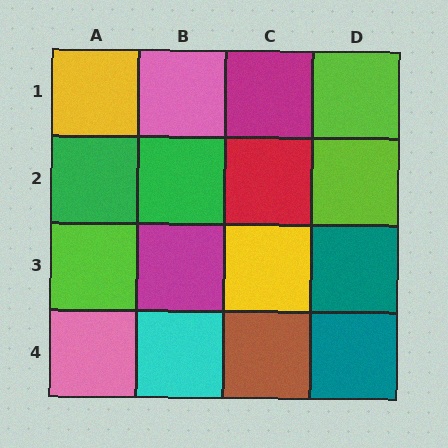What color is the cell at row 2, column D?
Lime.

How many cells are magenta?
2 cells are magenta.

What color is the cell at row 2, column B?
Green.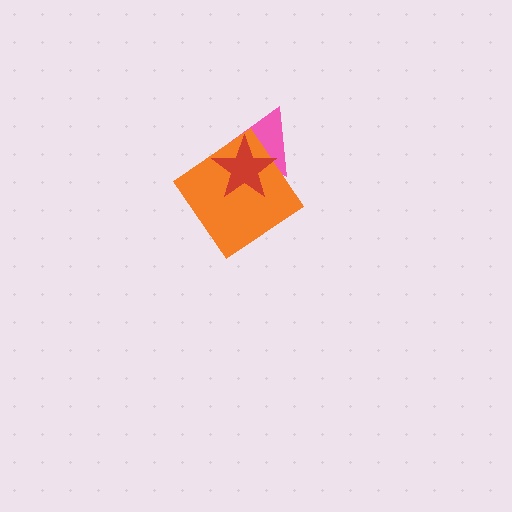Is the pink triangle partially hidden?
Yes, it is partially covered by another shape.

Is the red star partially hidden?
No, no other shape covers it.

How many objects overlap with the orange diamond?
2 objects overlap with the orange diamond.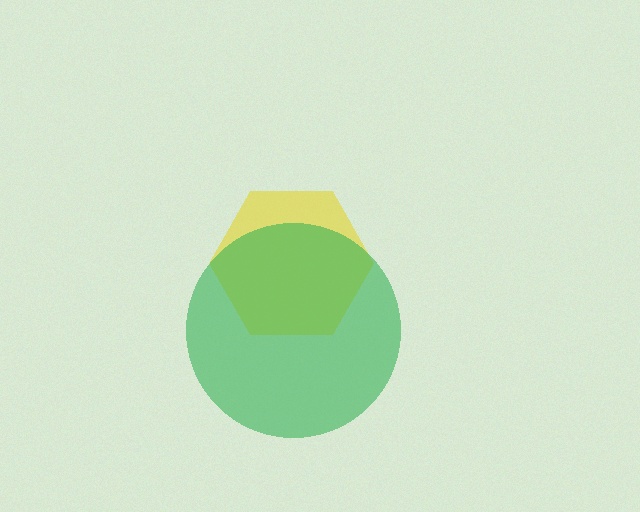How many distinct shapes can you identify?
There are 2 distinct shapes: a yellow hexagon, a green circle.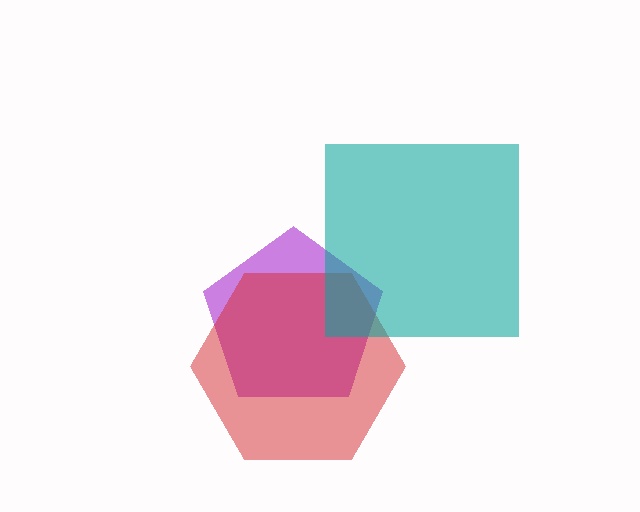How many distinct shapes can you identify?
There are 3 distinct shapes: a purple pentagon, a red hexagon, a teal square.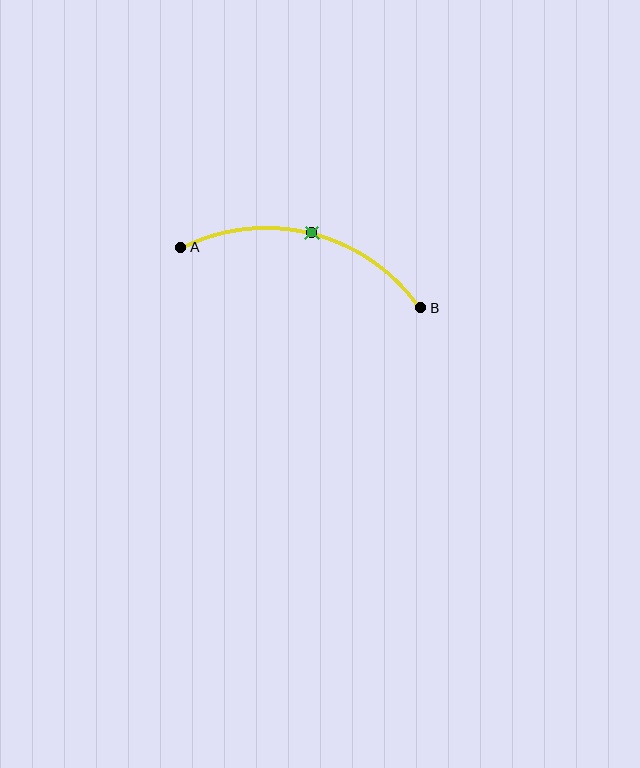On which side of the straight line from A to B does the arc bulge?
The arc bulges above the straight line connecting A and B.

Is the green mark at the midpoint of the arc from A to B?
Yes. The green mark lies on the arc at equal arc-length from both A and B — it is the arc midpoint.